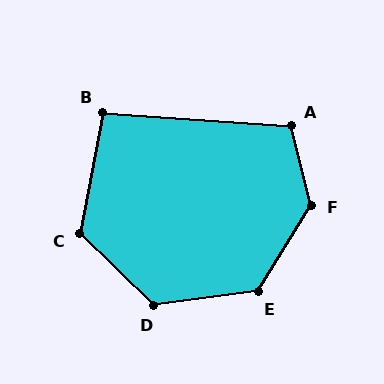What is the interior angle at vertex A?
Approximately 108 degrees (obtuse).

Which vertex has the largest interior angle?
F, at approximately 135 degrees.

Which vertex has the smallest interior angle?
B, at approximately 97 degrees.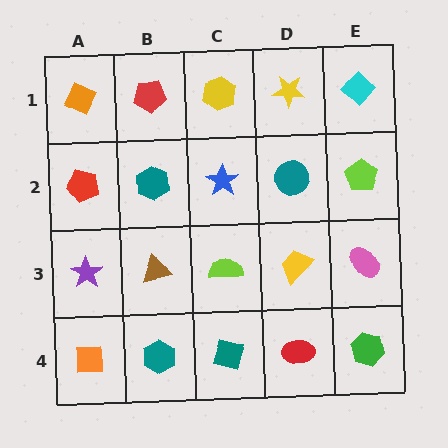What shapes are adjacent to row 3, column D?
A teal circle (row 2, column D), a red ellipse (row 4, column D), a lime semicircle (row 3, column C), a pink ellipse (row 3, column E).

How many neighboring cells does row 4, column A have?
2.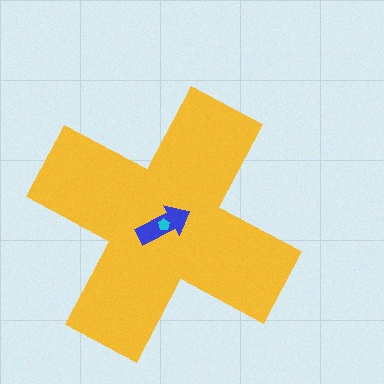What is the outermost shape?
The yellow cross.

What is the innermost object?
The cyan pentagon.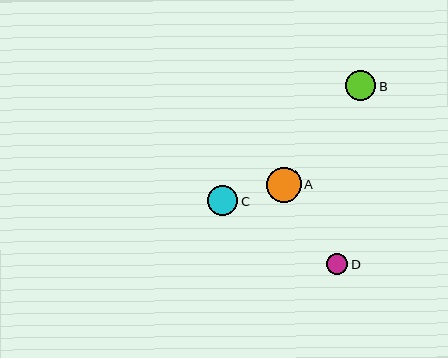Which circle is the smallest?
Circle D is the smallest with a size of approximately 21 pixels.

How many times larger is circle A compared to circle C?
Circle A is approximately 1.1 times the size of circle C.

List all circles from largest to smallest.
From largest to smallest: A, B, C, D.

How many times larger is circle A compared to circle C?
Circle A is approximately 1.1 times the size of circle C.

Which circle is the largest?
Circle A is the largest with a size of approximately 34 pixels.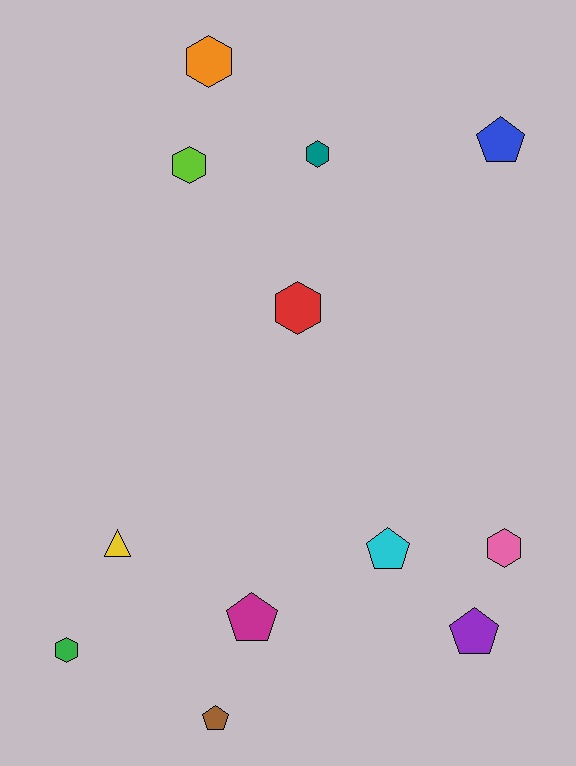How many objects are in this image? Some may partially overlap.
There are 12 objects.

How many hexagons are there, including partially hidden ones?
There are 6 hexagons.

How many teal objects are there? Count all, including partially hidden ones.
There is 1 teal object.